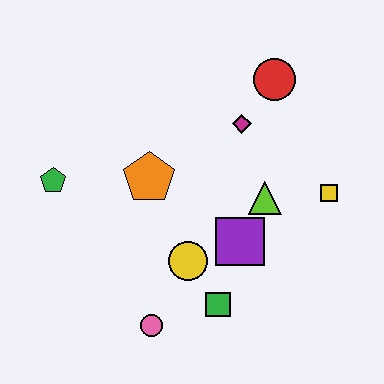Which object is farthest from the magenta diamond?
The pink circle is farthest from the magenta diamond.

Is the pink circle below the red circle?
Yes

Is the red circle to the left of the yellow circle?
No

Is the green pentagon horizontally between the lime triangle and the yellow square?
No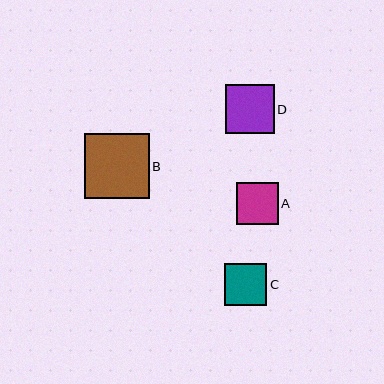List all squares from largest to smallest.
From largest to smallest: B, D, C, A.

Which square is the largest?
Square B is the largest with a size of approximately 65 pixels.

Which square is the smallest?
Square A is the smallest with a size of approximately 42 pixels.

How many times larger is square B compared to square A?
Square B is approximately 1.6 times the size of square A.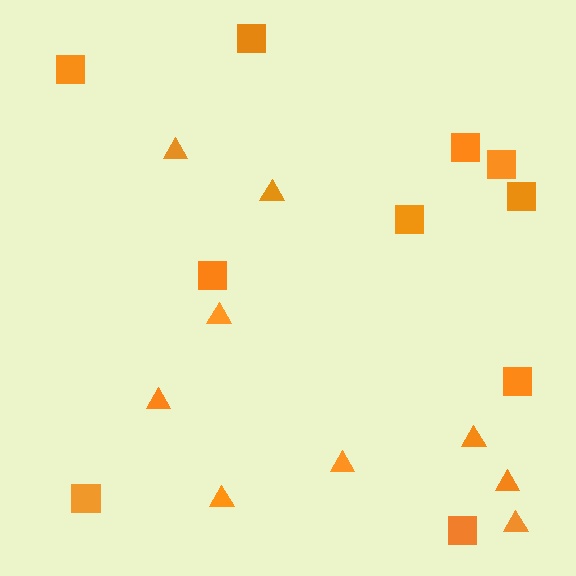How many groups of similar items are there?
There are 2 groups: one group of squares (10) and one group of triangles (9).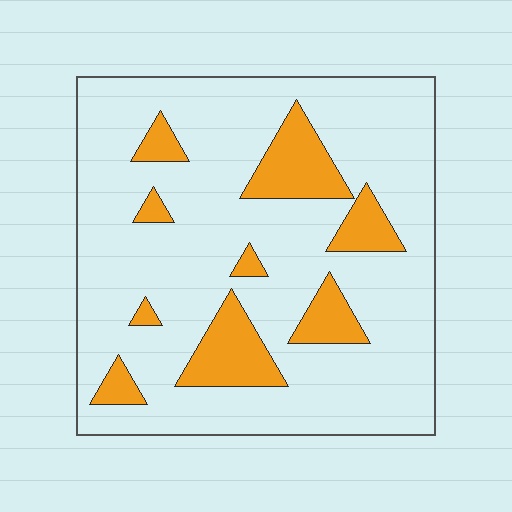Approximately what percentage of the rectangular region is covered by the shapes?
Approximately 20%.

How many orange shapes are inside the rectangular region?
9.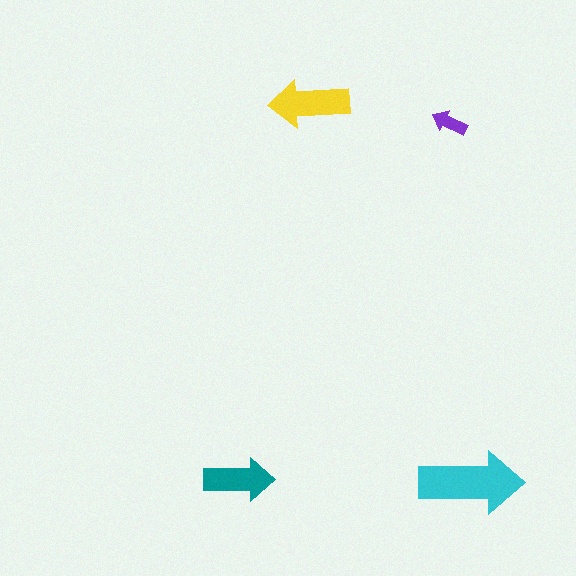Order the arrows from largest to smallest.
the cyan one, the yellow one, the teal one, the purple one.